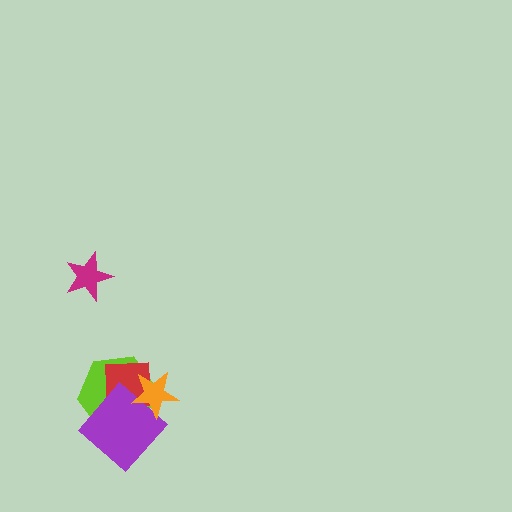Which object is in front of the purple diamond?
The orange star is in front of the purple diamond.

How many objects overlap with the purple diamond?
3 objects overlap with the purple diamond.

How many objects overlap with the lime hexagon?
3 objects overlap with the lime hexagon.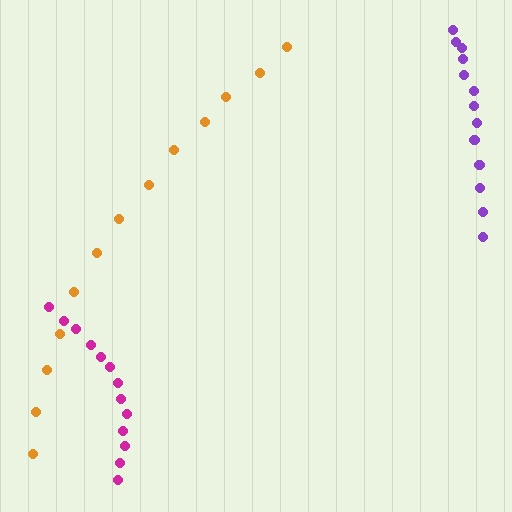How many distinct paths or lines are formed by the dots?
There are 3 distinct paths.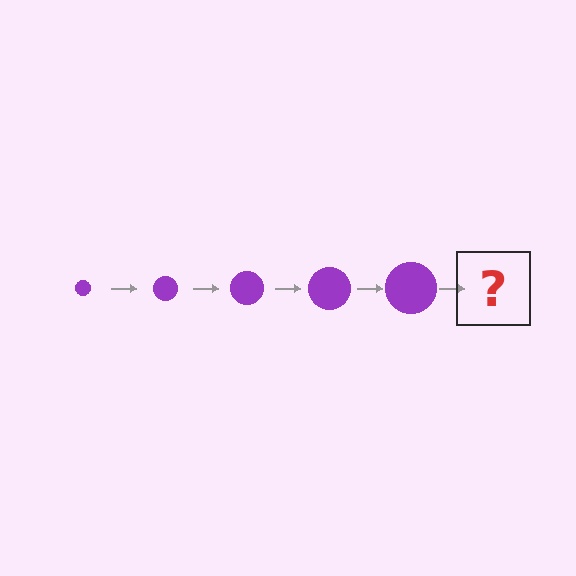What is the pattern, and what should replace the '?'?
The pattern is that the circle gets progressively larger each step. The '?' should be a purple circle, larger than the previous one.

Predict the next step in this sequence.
The next step is a purple circle, larger than the previous one.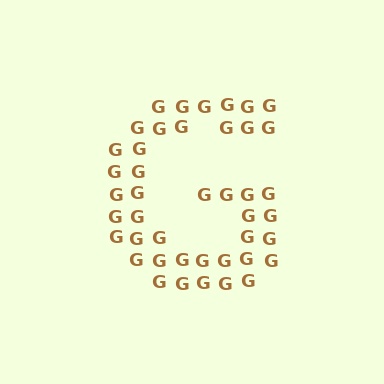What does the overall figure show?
The overall figure shows the letter G.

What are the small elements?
The small elements are letter G's.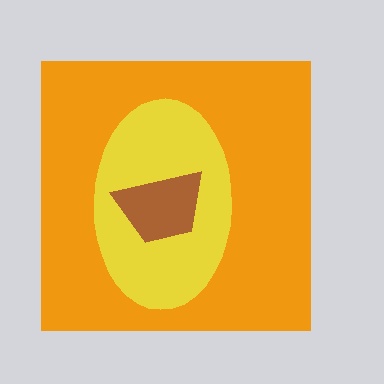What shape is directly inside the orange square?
The yellow ellipse.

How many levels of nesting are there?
3.